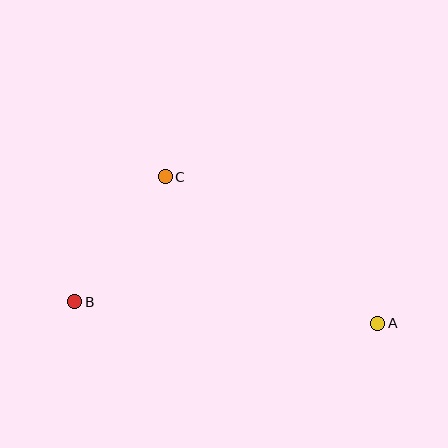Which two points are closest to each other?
Points B and C are closest to each other.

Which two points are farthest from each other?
Points A and B are farthest from each other.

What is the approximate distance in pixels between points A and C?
The distance between A and C is approximately 258 pixels.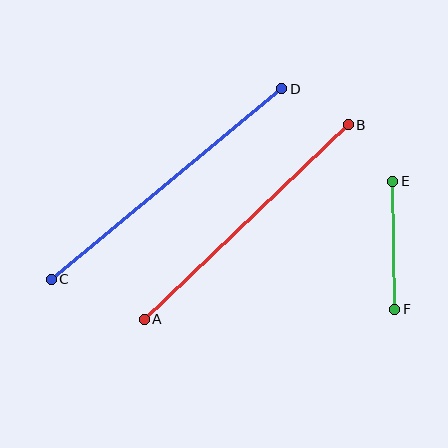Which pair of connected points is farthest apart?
Points C and D are farthest apart.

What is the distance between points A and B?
The distance is approximately 282 pixels.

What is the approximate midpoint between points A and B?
The midpoint is at approximately (246, 222) pixels.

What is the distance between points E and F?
The distance is approximately 128 pixels.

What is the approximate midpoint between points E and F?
The midpoint is at approximately (394, 245) pixels.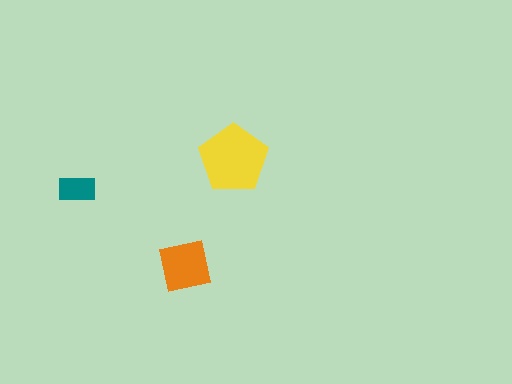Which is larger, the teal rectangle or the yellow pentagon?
The yellow pentagon.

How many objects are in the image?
There are 3 objects in the image.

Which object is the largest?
The yellow pentagon.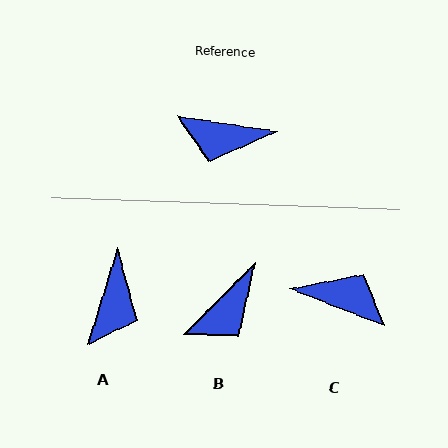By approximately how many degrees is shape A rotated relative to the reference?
Approximately 81 degrees counter-clockwise.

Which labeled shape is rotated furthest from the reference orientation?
C, about 167 degrees away.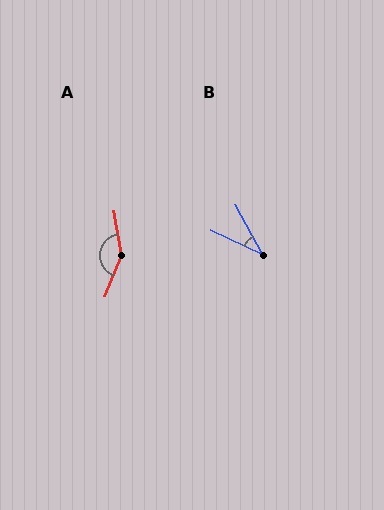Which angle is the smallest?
B, at approximately 36 degrees.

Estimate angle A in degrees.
Approximately 149 degrees.